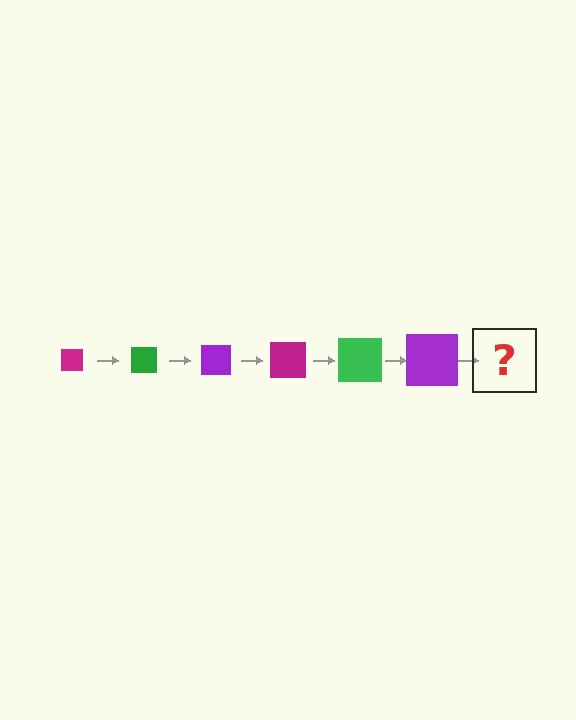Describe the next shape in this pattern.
It should be a magenta square, larger than the previous one.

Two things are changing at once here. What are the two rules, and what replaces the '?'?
The two rules are that the square grows larger each step and the color cycles through magenta, green, and purple. The '?' should be a magenta square, larger than the previous one.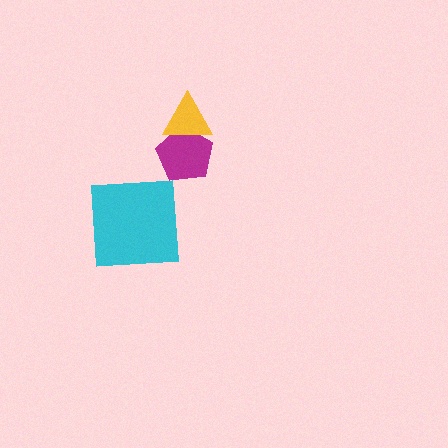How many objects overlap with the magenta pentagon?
1 object overlaps with the magenta pentagon.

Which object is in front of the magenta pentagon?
The yellow triangle is in front of the magenta pentagon.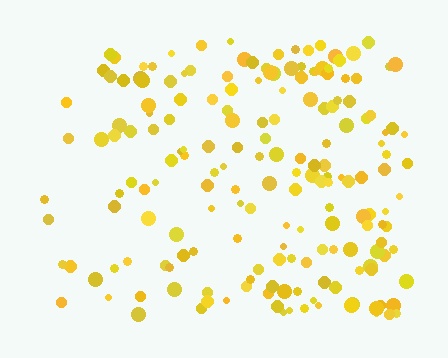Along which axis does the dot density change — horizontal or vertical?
Horizontal.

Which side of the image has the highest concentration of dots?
The right.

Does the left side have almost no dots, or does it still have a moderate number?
Still a moderate number, just noticeably fewer than the right.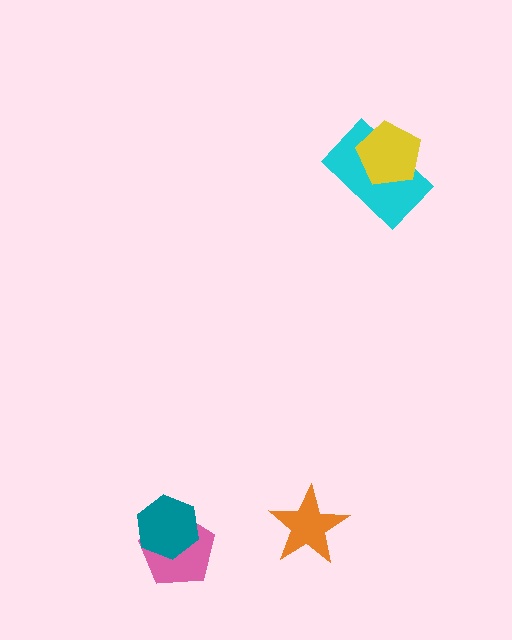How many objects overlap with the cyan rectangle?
1 object overlaps with the cyan rectangle.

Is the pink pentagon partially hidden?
Yes, it is partially covered by another shape.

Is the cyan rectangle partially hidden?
Yes, it is partially covered by another shape.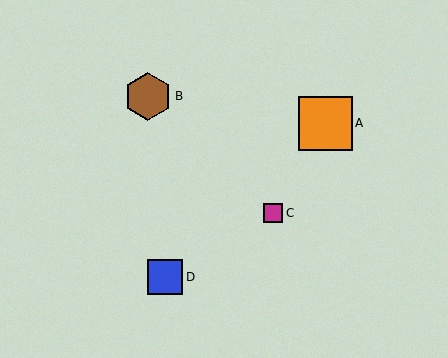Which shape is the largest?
The orange square (labeled A) is the largest.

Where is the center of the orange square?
The center of the orange square is at (325, 123).